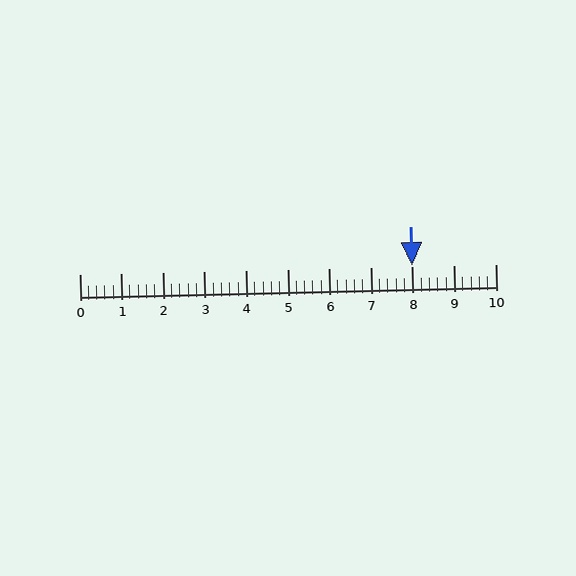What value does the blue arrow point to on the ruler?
The blue arrow points to approximately 8.0.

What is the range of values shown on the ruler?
The ruler shows values from 0 to 10.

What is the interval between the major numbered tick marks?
The major tick marks are spaced 1 units apart.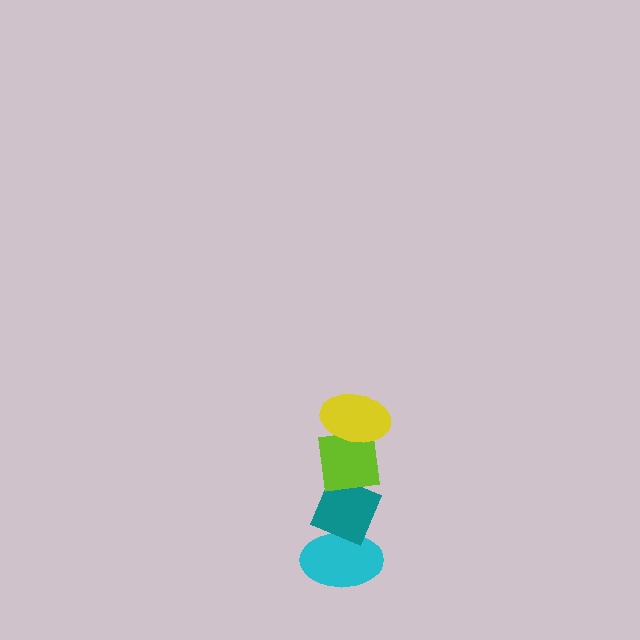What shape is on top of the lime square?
The yellow ellipse is on top of the lime square.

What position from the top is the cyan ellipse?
The cyan ellipse is 4th from the top.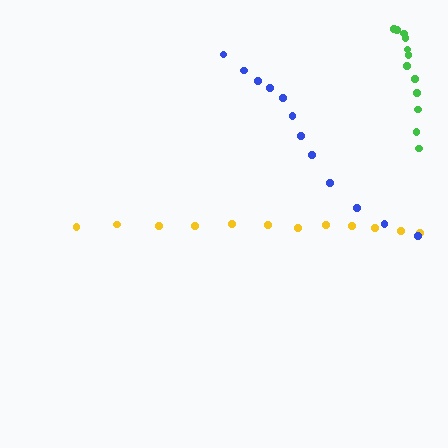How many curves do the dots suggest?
There are 3 distinct paths.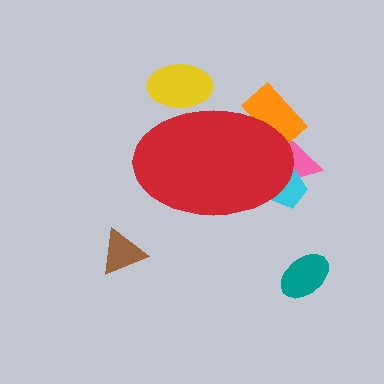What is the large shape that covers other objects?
A red ellipse.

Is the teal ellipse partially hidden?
No, the teal ellipse is fully visible.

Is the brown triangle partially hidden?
No, the brown triangle is fully visible.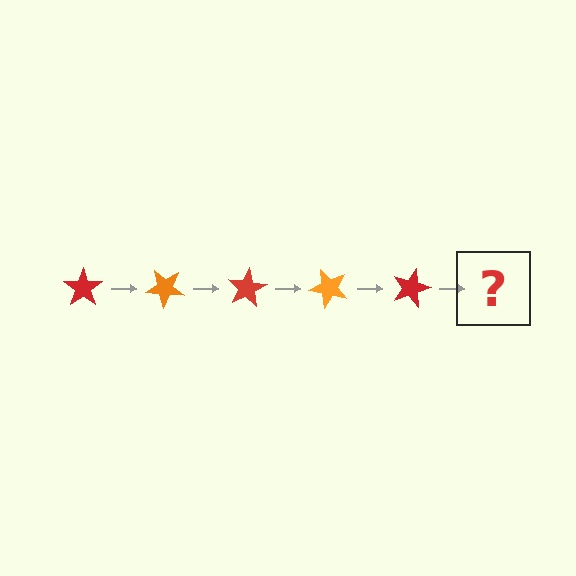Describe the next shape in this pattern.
It should be an orange star, rotated 200 degrees from the start.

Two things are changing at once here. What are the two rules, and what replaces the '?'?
The two rules are that it rotates 40 degrees each step and the color cycles through red and orange. The '?' should be an orange star, rotated 200 degrees from the start.